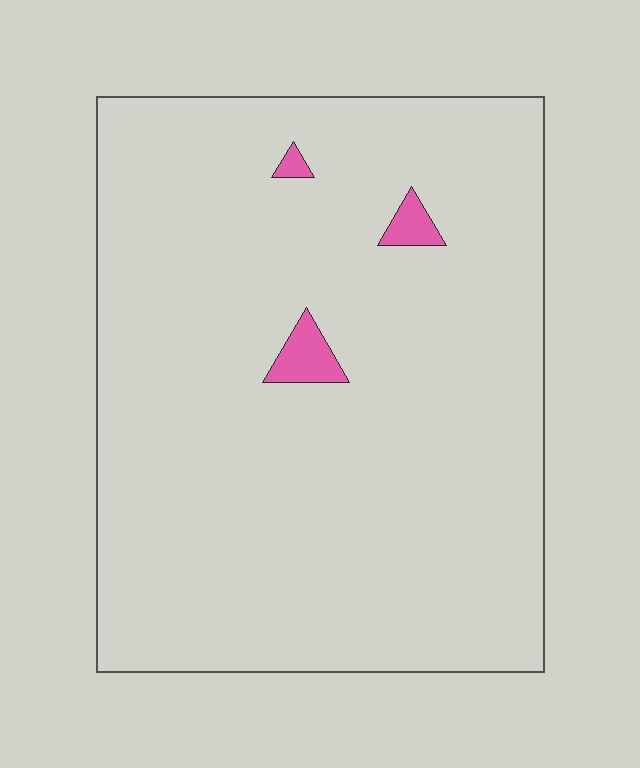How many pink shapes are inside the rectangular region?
3.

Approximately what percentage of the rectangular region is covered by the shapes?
Approximately 0%.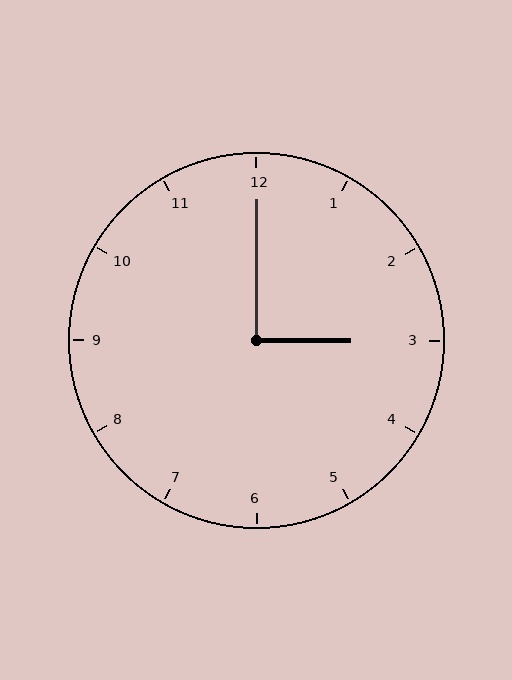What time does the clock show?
3:00.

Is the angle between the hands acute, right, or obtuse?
It is right.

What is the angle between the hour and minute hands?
Approximately 90 degrees.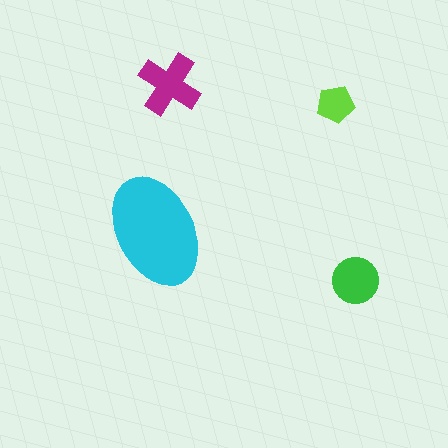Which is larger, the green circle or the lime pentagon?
The green circle.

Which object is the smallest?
The lime pentagon.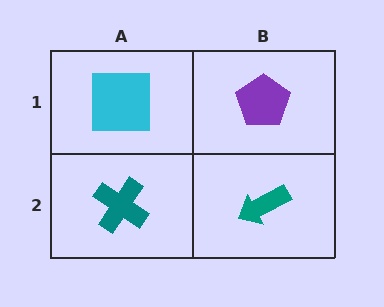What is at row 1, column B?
A purple pentagon.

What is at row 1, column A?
A cyan square.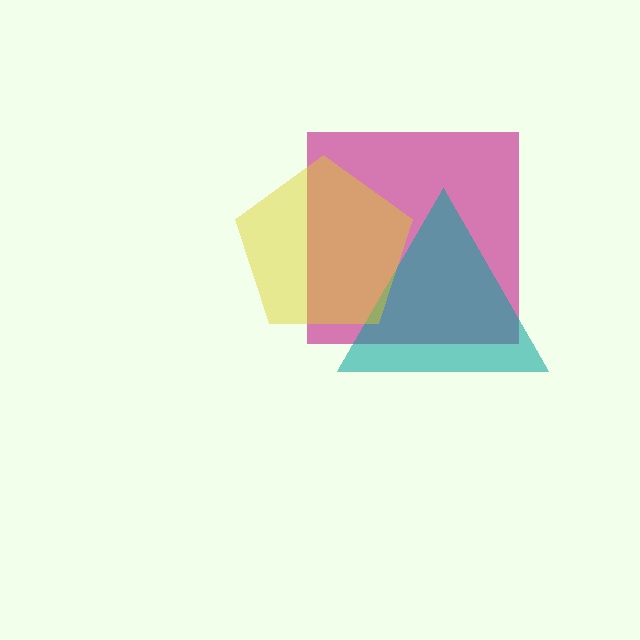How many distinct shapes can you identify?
There are 3 distinct shapes: a magenta square, a teal triangle, a yellow pentagon.